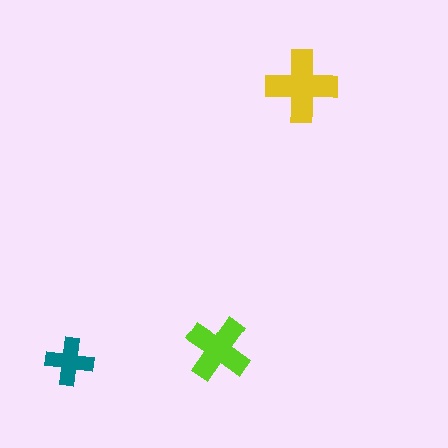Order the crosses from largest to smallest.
the yellow one, the lime one, the teal one.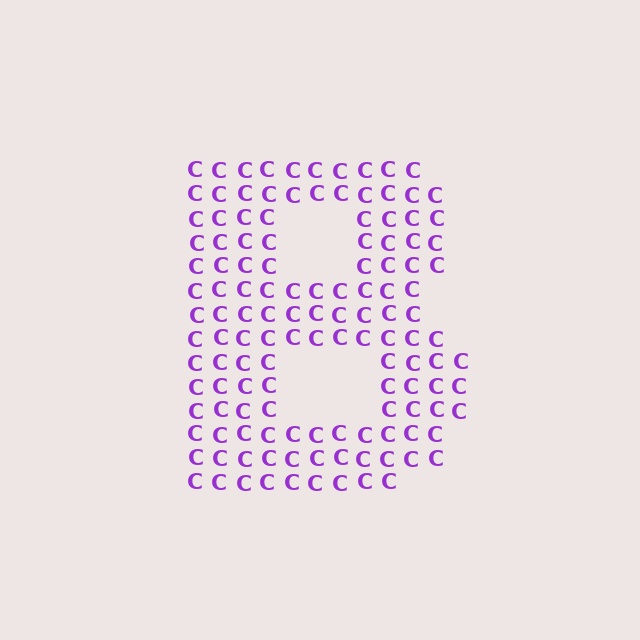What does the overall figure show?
The overall figure shows the letter B.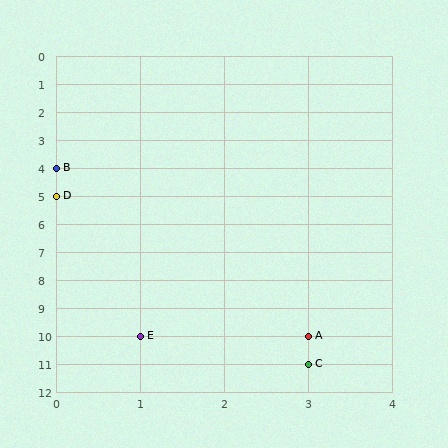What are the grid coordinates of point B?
Point B is at grid coordinates (0, 4).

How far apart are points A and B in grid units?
Points A and B are 3 columns and 6 rows apart (about 6.7 grid units diagonally).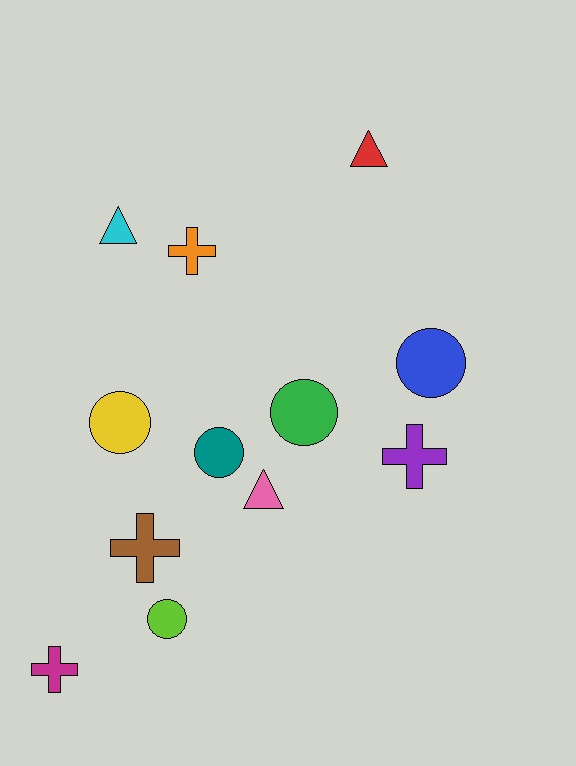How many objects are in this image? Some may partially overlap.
There are 12 objects.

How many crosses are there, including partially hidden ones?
There are 4 crosses.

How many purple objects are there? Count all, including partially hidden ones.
There is 1 purple object.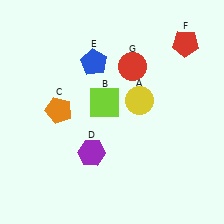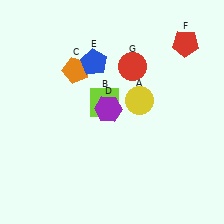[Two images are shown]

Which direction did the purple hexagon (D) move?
The purple hexagon (D) moved up.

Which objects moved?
The objects that moved are: the orange pentagon (C), the purple hexagon (D).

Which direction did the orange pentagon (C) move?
The orange pentagon (C) moved up.